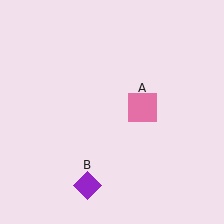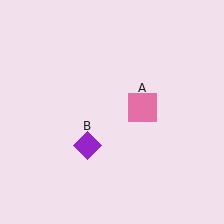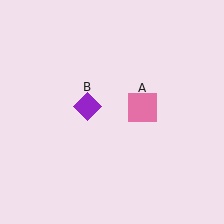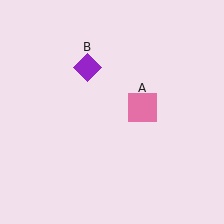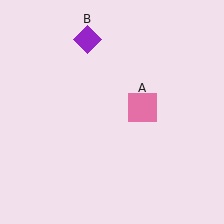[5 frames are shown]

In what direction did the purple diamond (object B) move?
The purple diamond (object B) moved up.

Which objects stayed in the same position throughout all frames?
Pink square (object A) remained stationary.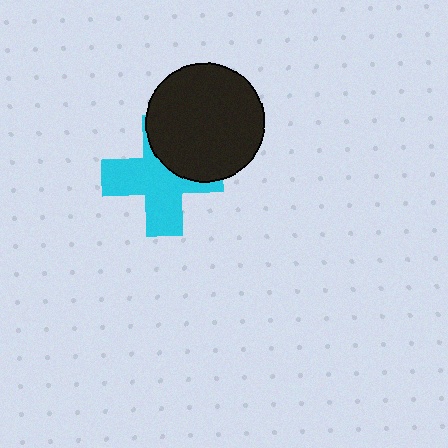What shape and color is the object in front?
The object in front is a black circle.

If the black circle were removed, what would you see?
You would see the complete cyan cross.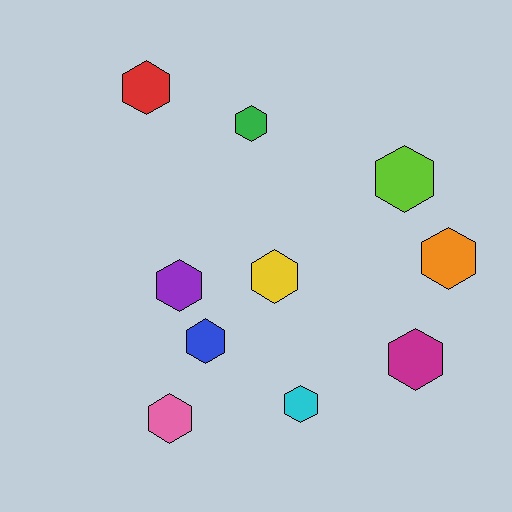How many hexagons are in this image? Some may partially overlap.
There are 10 hexagons.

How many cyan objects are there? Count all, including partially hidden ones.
There is 1 cyan object.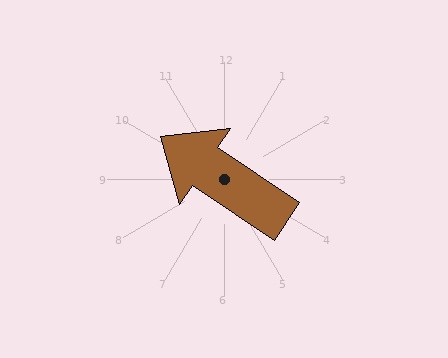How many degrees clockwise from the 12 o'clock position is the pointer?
Approximately 304 degrees.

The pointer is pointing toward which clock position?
Roughly 10 o'clock.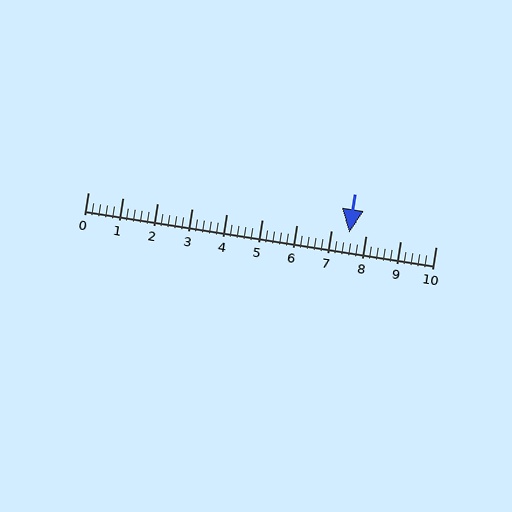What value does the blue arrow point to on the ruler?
The blue arrow points to approximately 7.5.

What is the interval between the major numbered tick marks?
The major tick marks are spaced 1 units apart.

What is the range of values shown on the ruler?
The ruler shows values from 0 to 10.